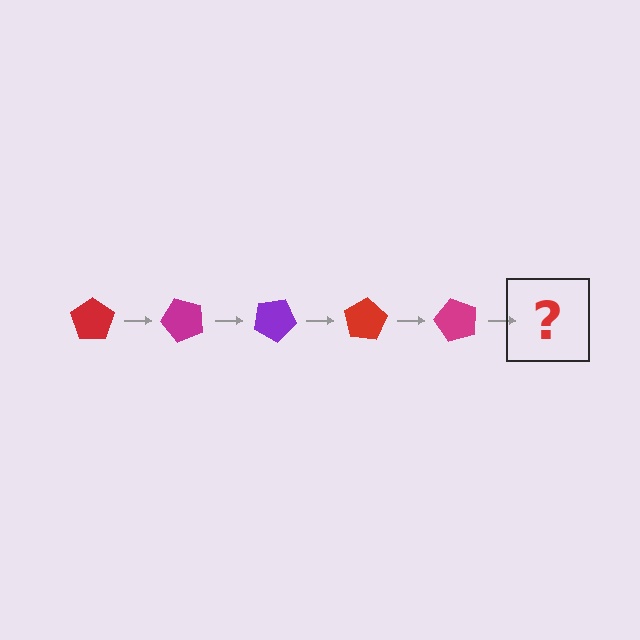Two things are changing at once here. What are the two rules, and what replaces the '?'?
The two rules are that it rotates 50 degrees each step and the color cycles through red, magenta, and purple. The '?' should be a purple pentagon, rotated 250 degrees from the start.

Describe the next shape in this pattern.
It should be a purple pentagon, rotated 250 degrees from the start.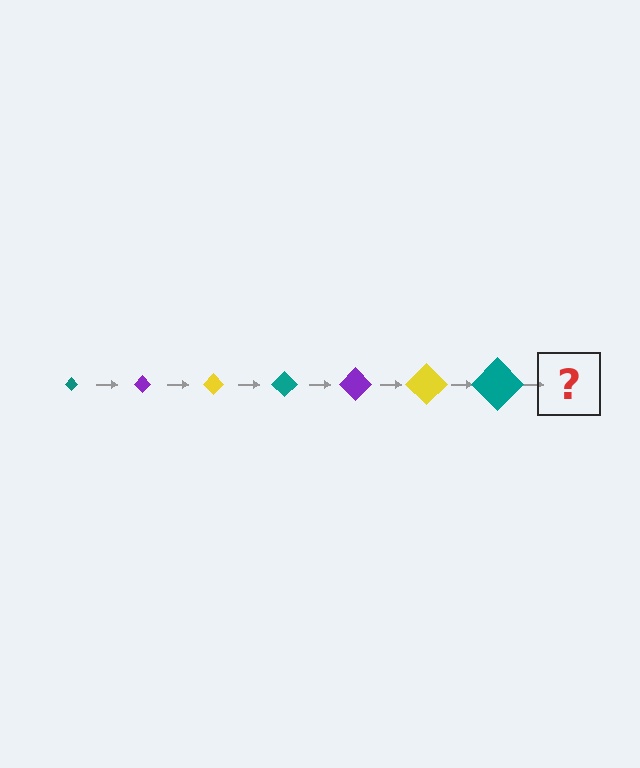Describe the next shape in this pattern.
It should be a purple diamond, larger than the previous one.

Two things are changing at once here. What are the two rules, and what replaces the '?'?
The two rules are that the diamond grows larger each step and the color cycles through teal, purple, and yellow. The '?' should be a purple diamond, larger than the previous one.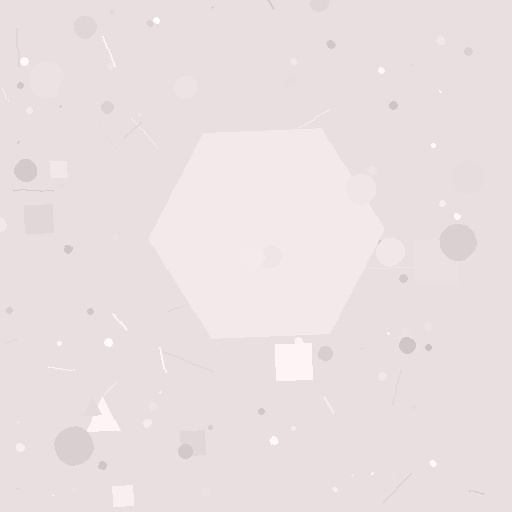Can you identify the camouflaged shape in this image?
The camouflaged shape is a hexagon.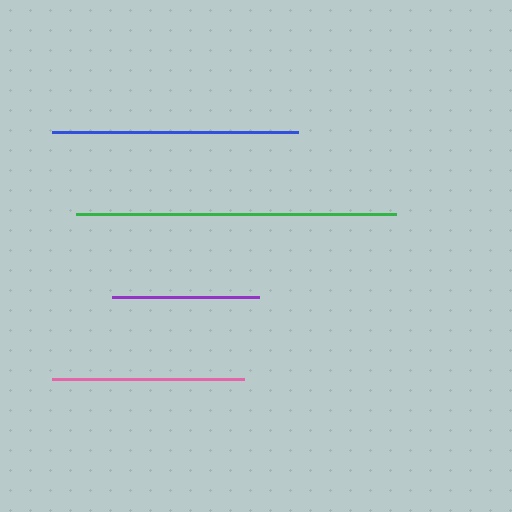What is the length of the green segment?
The green segment is approximately 320 pixels long.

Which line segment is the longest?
The green line is the longest at approximately 320 pixels.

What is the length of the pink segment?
The pink segment is approximately 192 pixels long.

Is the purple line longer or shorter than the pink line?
The pink line is longer than the purple line.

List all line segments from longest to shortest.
From longest to shortest: green, blue, pink, purple.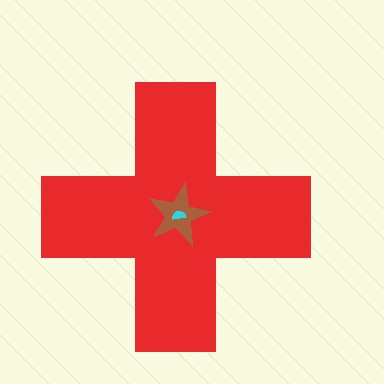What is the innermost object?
The cyan semicircle.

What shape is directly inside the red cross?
The brown star.